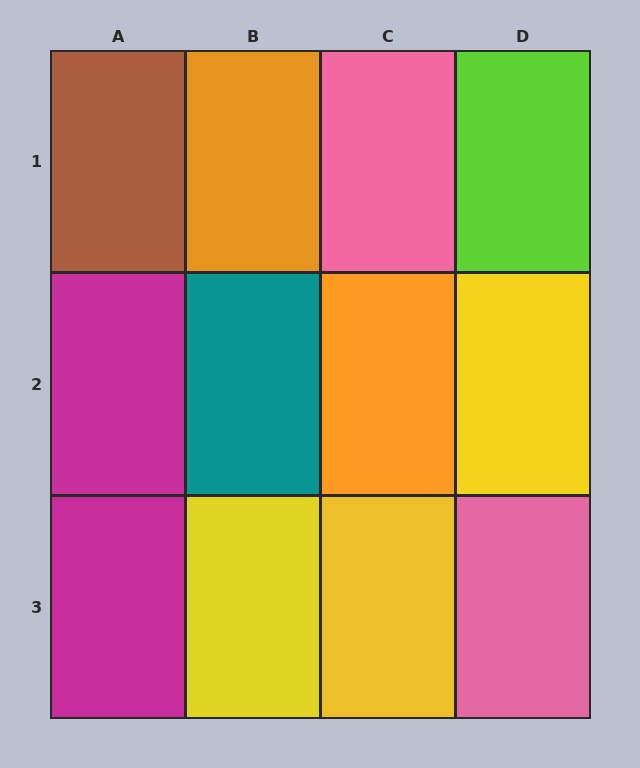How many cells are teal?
1 cell is teal.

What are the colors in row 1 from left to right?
Brown, orange, pink, lime.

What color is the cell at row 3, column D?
Pink.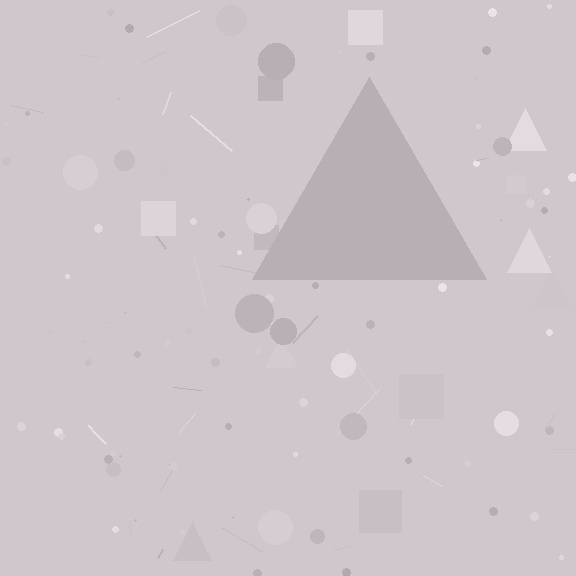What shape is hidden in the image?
A triangle is hidden in the image.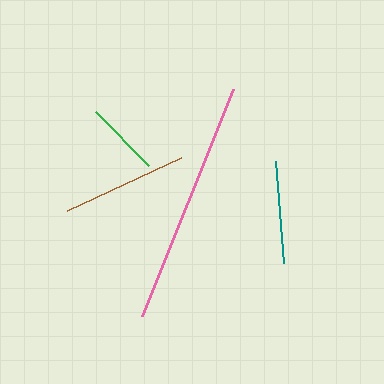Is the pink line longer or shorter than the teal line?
The pink line is longer than the teal line.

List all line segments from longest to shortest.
From longest to shortest: pink, brown, teal, green.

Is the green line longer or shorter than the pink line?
The pink line is longer than the green line.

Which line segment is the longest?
The pink line is the longest at approximately 245 pixels.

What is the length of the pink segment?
The pink segment is approximately 245 pixels long.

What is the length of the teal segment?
The teal segment is approximately 103 pixels long.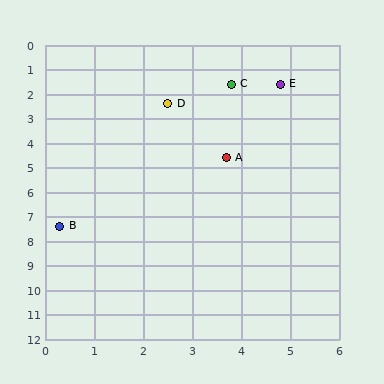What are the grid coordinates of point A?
Point A is at approximately (3.7, 4.6).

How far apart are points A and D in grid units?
Points A and D are about 2.5 grid units apart.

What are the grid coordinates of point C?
Point C is at approximately (3.8, 1.6).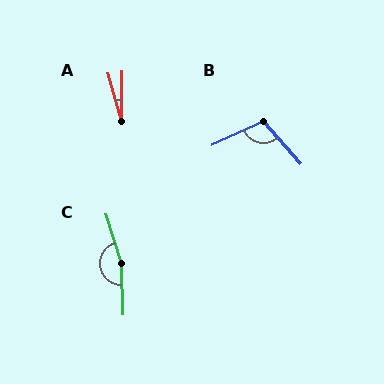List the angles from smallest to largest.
A (17°), B (108°), C (165°).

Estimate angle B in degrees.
Approximately 108 degrees.